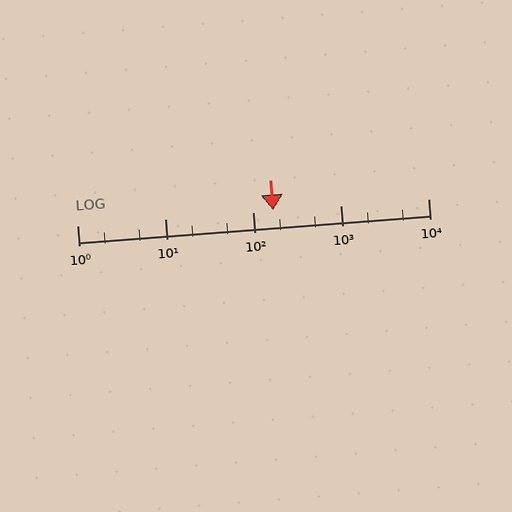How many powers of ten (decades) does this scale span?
The scale spans 4 decades, from 1 to 10000.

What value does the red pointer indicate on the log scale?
The pointer indicates approximately 170.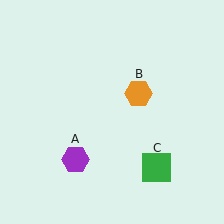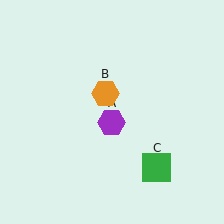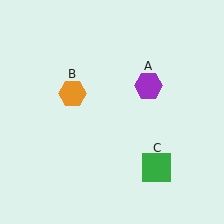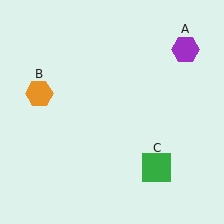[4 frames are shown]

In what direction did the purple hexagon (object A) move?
The purple hexagon (object A) moved up and to the right.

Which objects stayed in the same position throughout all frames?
Green square (object C) remained stationary.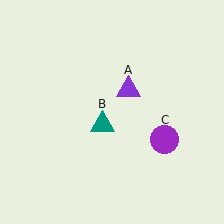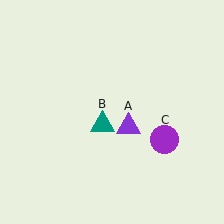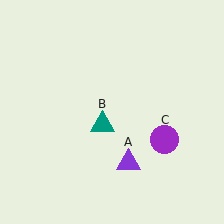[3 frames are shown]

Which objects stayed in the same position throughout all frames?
Teal triangle (object B) and purple circle (object C) remained stationary.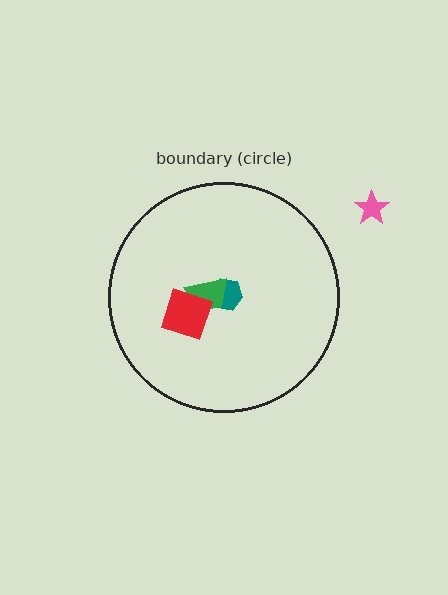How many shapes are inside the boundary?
3 inside, 1 outside.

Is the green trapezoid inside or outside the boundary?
Inside.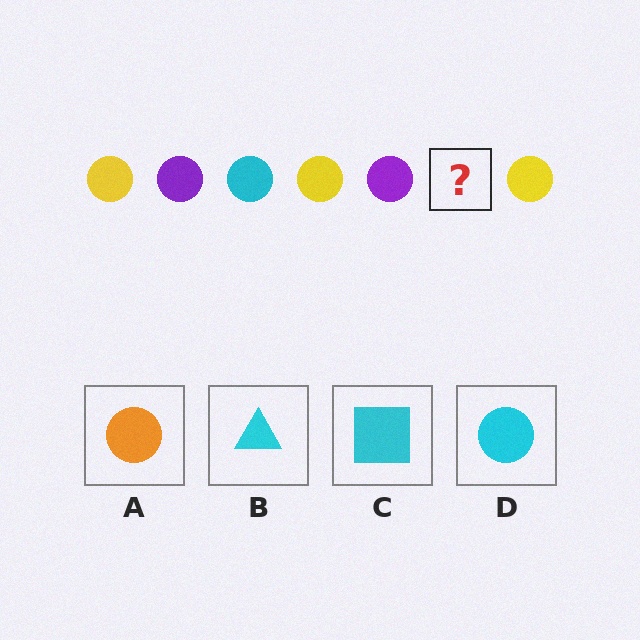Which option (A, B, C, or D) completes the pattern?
D.